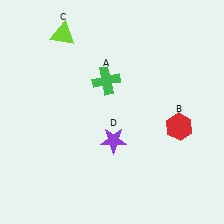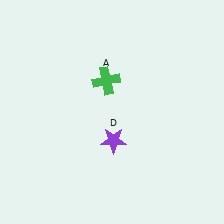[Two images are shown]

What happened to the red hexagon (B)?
The red hexagon (B) was removed in Image 2. It was in the bottom-right area of Image 1.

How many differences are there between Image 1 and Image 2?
There are 2 differences between the two images.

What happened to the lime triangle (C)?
The lime triangle (C) was removed in Image 2. It was in the top-left area of Image 1.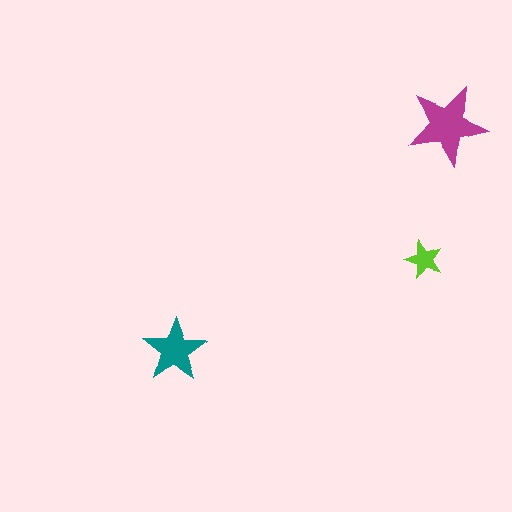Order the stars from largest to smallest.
the magenta one, the teal one, the lime one.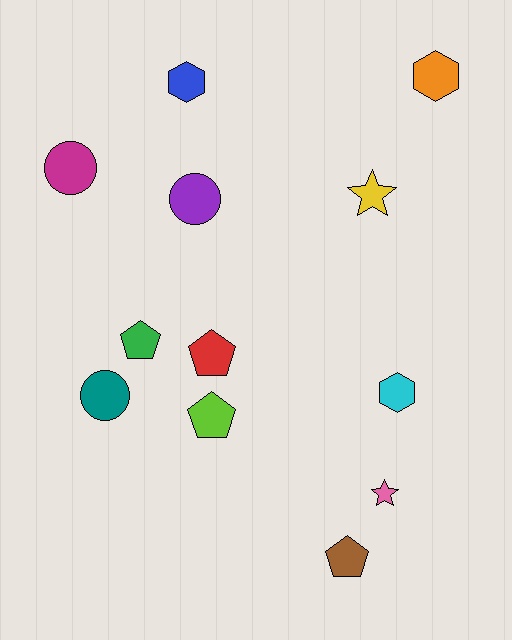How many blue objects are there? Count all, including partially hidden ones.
There is 1 blue object.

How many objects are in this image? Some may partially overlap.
There are 12 objects.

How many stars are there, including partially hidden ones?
There are 2 stars.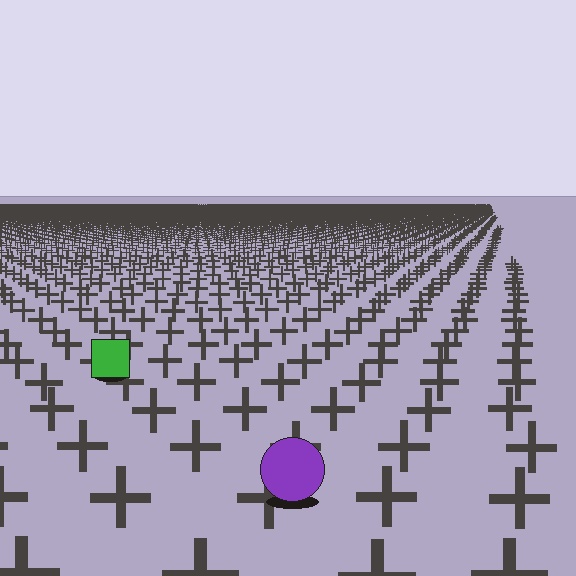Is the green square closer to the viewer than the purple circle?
No. The purple circle is closer — you can tell from the texture gradient: the ground texture is coarser near it.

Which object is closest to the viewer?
The purple circle is closest. The texture marks near it are larger and more spread out.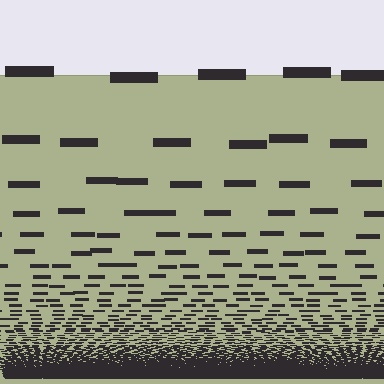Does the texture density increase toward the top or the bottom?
Density increases toward the bottom.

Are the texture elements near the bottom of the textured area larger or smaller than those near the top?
Smaller. The gradient is inverted — elements near the bottom are smaller and denser.